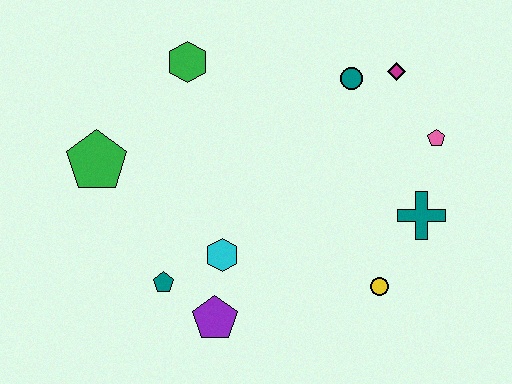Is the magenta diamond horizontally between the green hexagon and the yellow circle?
No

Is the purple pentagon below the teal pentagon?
Yes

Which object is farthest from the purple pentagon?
The magenta diamond is farthest from the purple pentagon.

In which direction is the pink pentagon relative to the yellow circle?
The pink pentagon is above the yellow circle.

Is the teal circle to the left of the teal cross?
Yes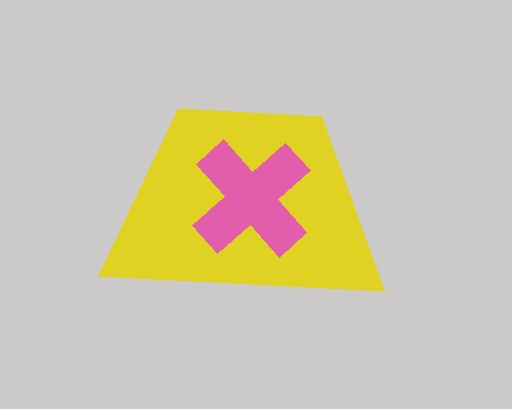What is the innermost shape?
The pink cross.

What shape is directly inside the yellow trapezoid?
The pink cross.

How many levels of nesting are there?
2.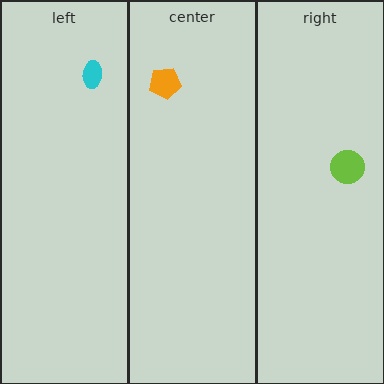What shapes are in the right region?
The lime circle.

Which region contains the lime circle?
The right region.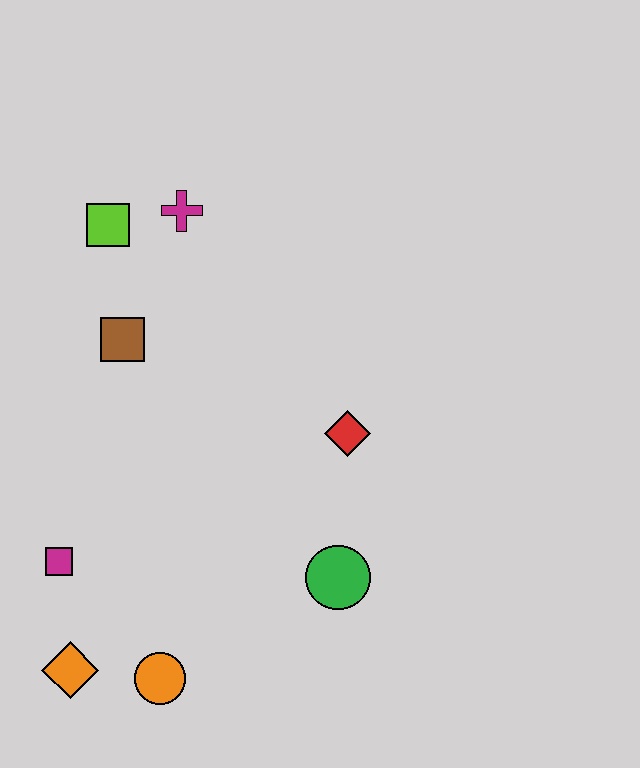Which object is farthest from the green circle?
The lime square is farthest from the green circle.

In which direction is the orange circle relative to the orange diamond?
The orange circle is to the right of the orange diamond.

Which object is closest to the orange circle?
The orange diamond is closest to the orange circle.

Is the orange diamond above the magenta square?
No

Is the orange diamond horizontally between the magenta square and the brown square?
Yes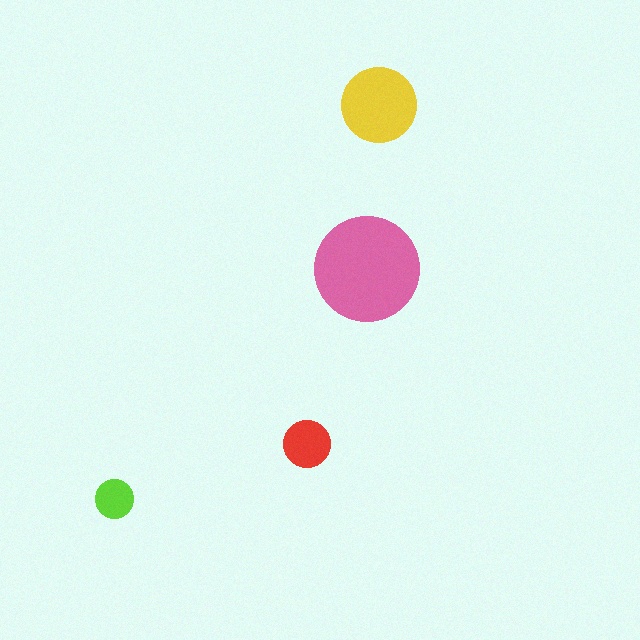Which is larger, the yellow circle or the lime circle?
The yellow one.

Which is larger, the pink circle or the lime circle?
The pink one.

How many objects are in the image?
There are 4 objects in the image.